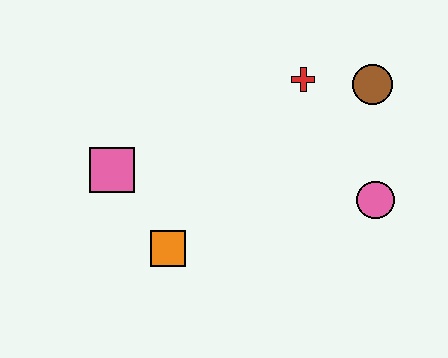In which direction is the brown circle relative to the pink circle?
The brown circle is above the pink circle.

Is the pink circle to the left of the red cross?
No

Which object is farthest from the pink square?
The brown circle is farthest from the pink square.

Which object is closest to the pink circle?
The brown circle is closest to the pink circle.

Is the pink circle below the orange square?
No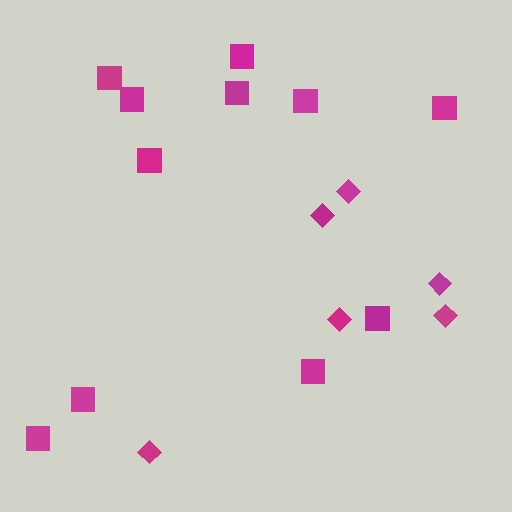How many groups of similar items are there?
There are 2 groups: one group of squares (11) and one group of diamonds (6).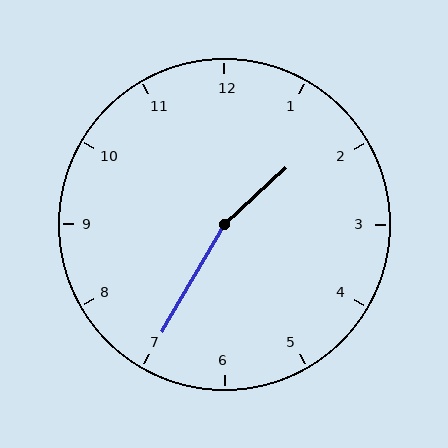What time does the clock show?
1:35.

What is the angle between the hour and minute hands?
Approximately 162 degrees.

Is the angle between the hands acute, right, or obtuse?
It is obtuse.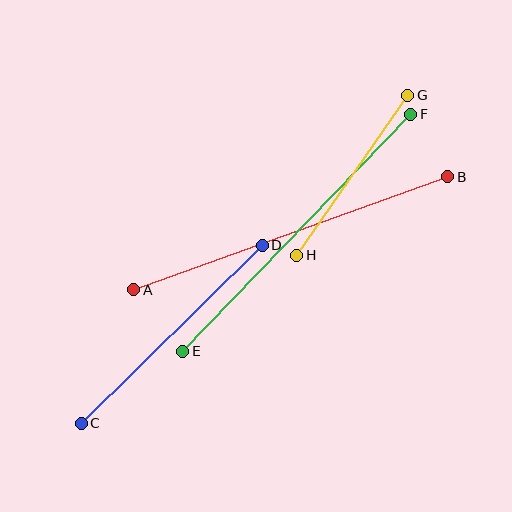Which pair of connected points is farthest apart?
Points A and B are farthest apart.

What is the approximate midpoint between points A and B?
The midpoint is at approximately (291, 233) pixels.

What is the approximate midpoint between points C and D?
The midpoint is at approximately (172, 334) pixels.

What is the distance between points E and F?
The distance is approximately 329 pixels.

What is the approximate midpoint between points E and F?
The midpoint is at approximately (297, 233) pixels.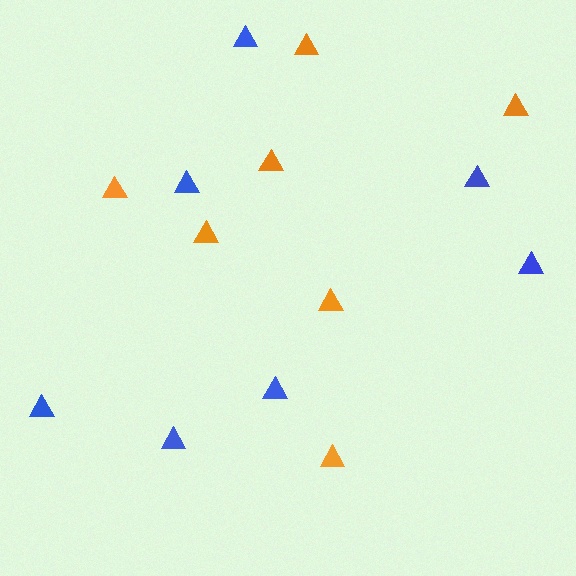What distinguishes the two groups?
There are 2 groups: one group of orange triangles (7) and one group of blue triangles (7).